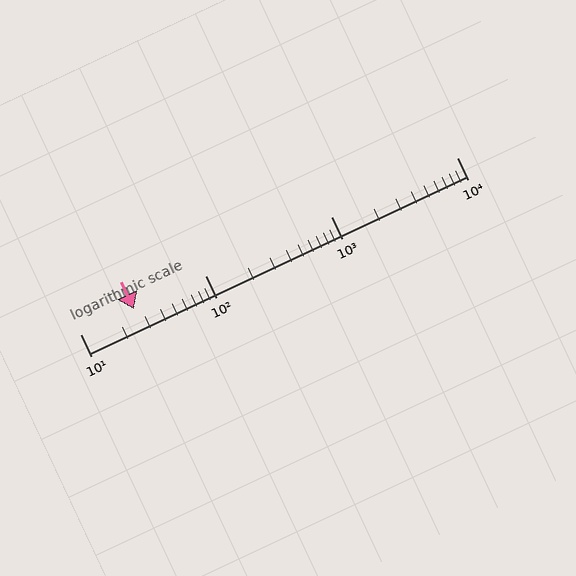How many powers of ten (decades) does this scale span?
The scale spans 3 decades, from 10 to 10000.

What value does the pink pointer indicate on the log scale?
The pointer indicates approximately 27.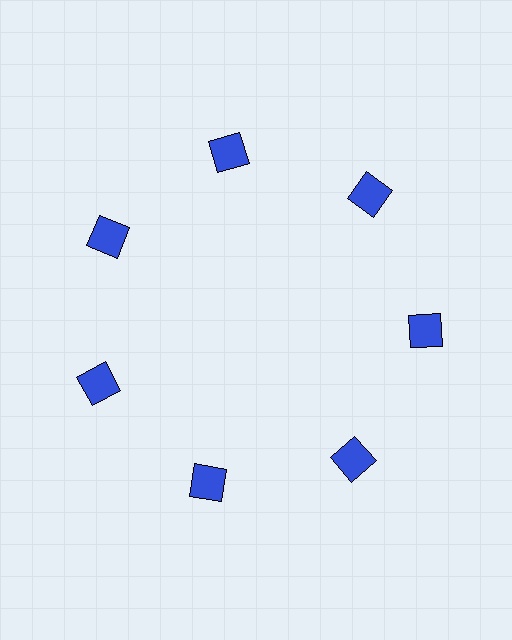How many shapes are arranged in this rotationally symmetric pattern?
There are 7 shapes, arranged in 7 groups of 1.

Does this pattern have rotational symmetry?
Yes, this pattern has 7-fold rotational symmetry. It looks the same after rotating 51 degrees around the center.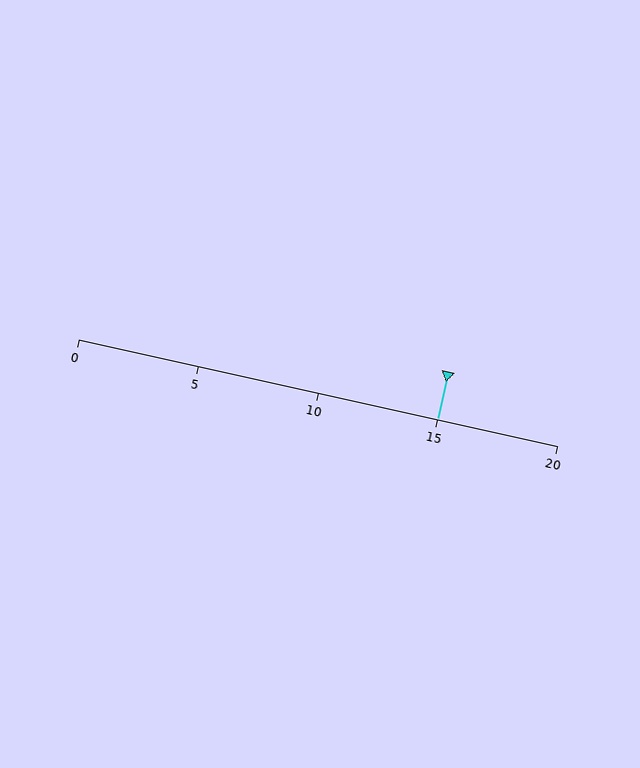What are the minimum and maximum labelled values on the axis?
The axis runs from 0 to 20.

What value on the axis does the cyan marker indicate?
The marker indicates approximately 15.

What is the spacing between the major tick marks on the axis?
The major ticks are spaced 5 apart.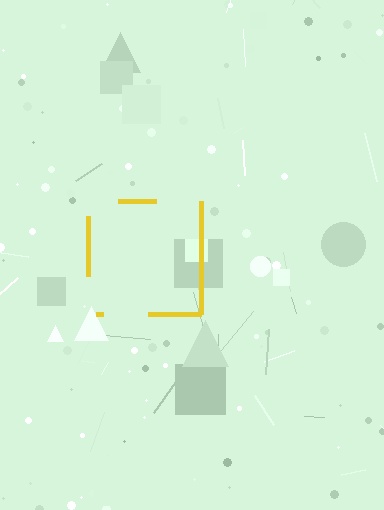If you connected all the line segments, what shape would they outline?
They would outline a square.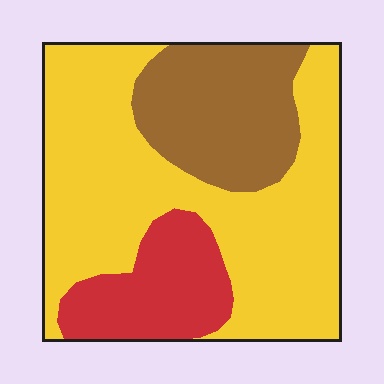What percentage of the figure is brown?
Brown covers around 25% of the figure.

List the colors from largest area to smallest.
From largest to smallest: yellow, brown, red.